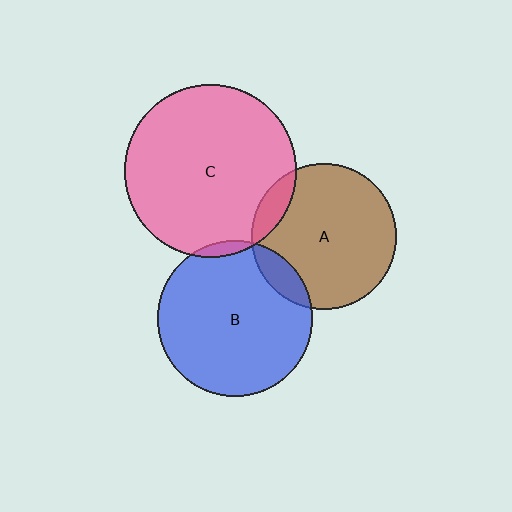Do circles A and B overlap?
Yes.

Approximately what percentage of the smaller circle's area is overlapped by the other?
Approximately 10%.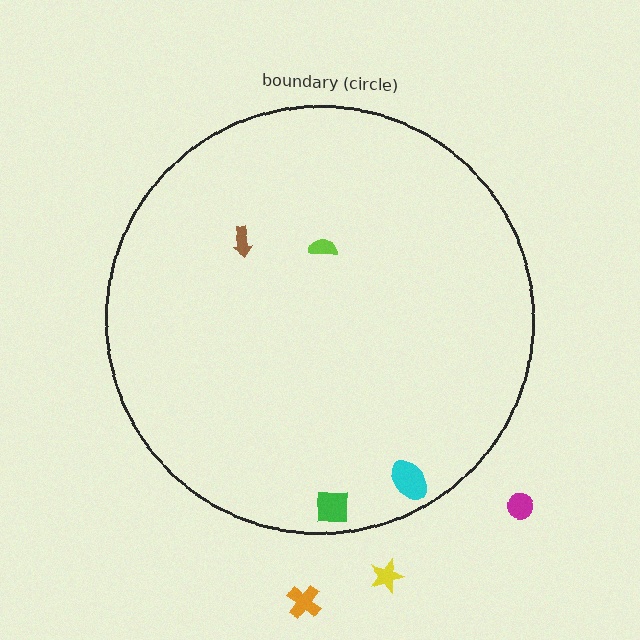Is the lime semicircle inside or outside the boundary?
Inside.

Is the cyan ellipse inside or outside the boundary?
Inside.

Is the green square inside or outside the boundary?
Inside.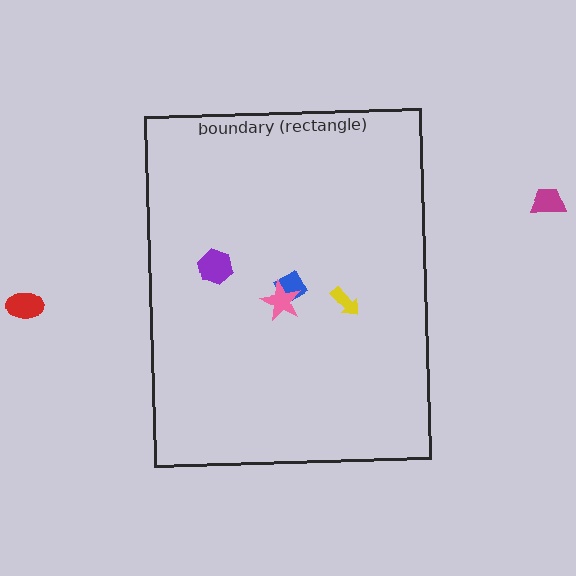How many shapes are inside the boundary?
4 inside, 2 outside.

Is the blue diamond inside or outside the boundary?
Inside.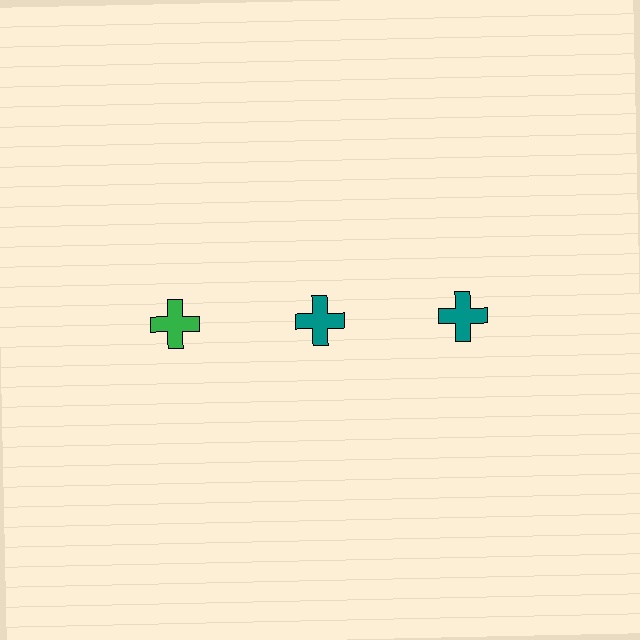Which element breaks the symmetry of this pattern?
The green cross in the top row, leftmost column breaks the symmetry. All other shapes are teal crosses.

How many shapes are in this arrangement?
There are 3 shapes arranged in a grid pattern.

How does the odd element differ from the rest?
It has a different color: green instead of teal.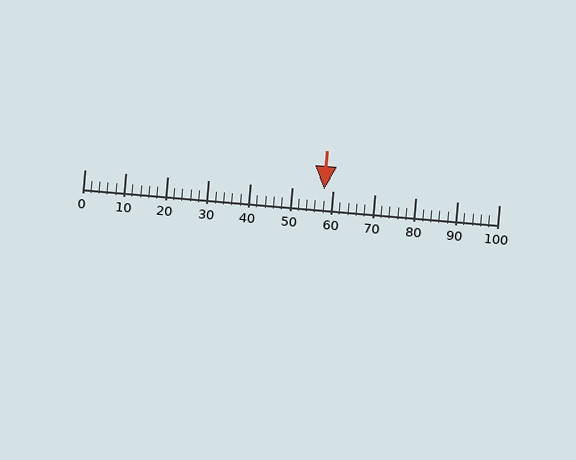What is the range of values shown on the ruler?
The ruler shows values from 0 to 100.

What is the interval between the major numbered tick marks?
The major tick marks are spaced 10 units apart.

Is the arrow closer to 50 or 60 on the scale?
The arrow is closer to 60.